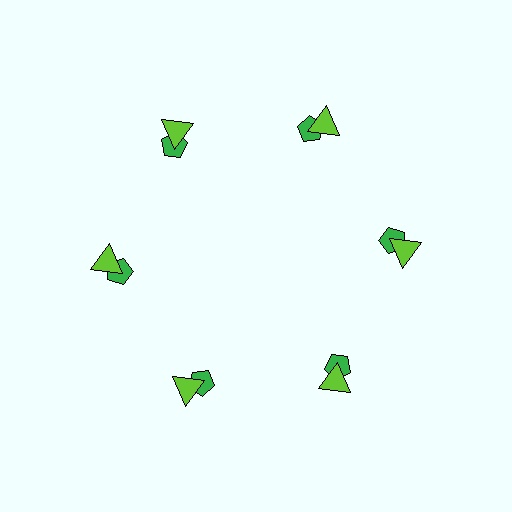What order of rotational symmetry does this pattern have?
This pattern has 6-fold rotational symmetry.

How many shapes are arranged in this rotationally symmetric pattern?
There are 12 shapes, arranged in 6 groups of 2.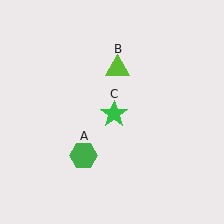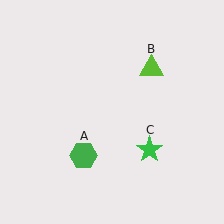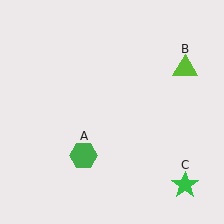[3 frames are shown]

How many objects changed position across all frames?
2 objects changed position: lime triangle (object B), green star (object C).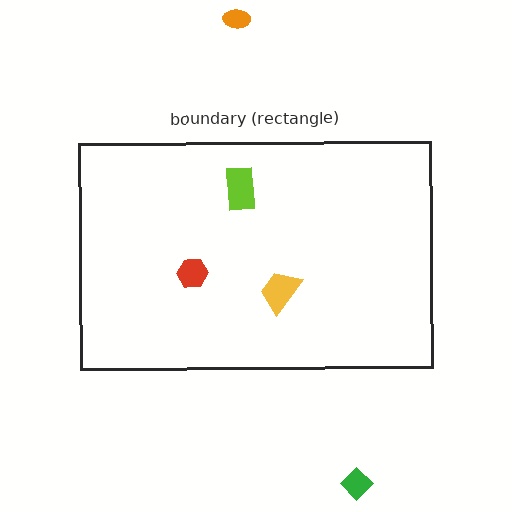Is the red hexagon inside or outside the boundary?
Inside.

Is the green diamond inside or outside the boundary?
Outside.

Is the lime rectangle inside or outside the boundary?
Inside.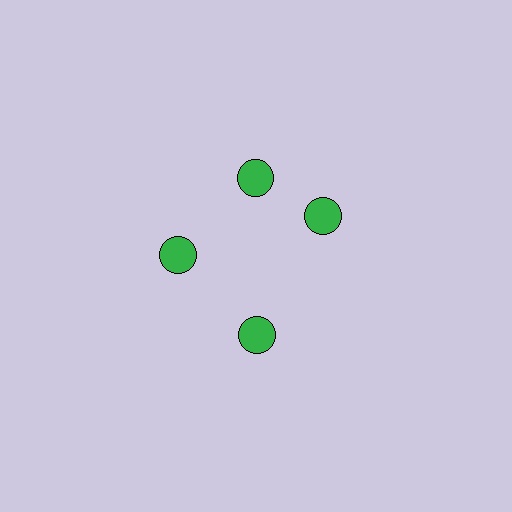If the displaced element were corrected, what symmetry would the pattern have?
It would have 4-fold rotational symmetry — the pattern would map onto itself every 90 degrees.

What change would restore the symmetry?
The symmetry would be restored by rotating it back into even spacing with its neighbors so that all 4 circles sit at equal angles and equal distance from the center.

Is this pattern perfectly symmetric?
No. The 4 green circles are arranged in a ring, but one element near the 3 o'clock position is rotated out of alignment along the ring, breaking the 4-fold rotational symmetry.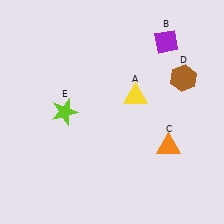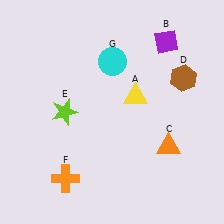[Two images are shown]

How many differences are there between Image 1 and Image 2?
There are 2 differences between the two images.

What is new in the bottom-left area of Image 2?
An orange cross (F) was added in the bottom-left area of Image 2.